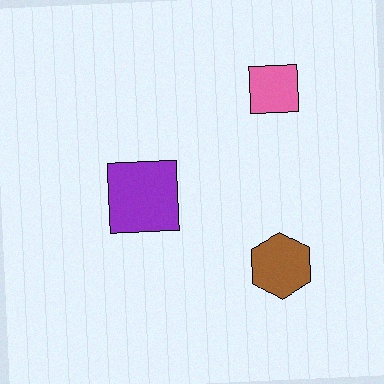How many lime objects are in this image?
There are no lime objects.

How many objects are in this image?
There are 3 objects.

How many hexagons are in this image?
There is 1 hexagon.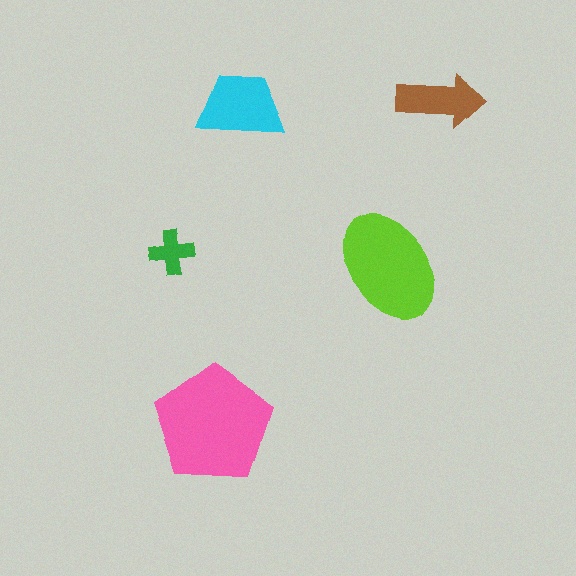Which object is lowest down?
The pink pentagon is bottommost.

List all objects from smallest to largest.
The green cross, the brown arrow, the cyan trapezoid, the lime ellipse, the pink pentagon.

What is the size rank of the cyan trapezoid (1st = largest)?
3rd.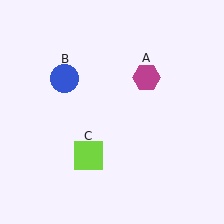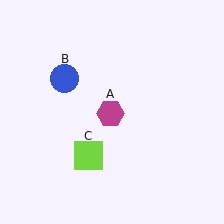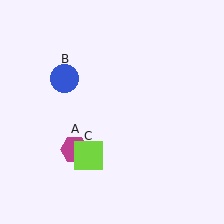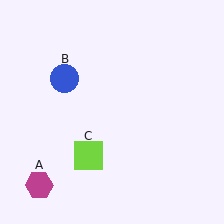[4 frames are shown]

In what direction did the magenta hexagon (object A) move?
The magenta hexagon (object A) moved down and to the left.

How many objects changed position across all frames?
1 object changed position: magenta hexagon (object A).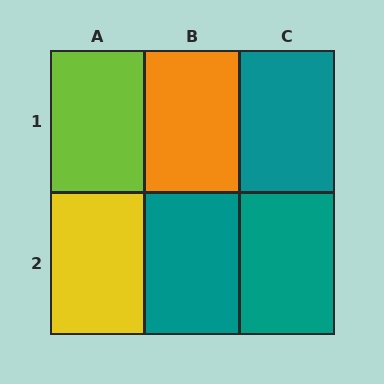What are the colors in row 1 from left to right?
Lime, orange, teal.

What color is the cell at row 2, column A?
Yellow.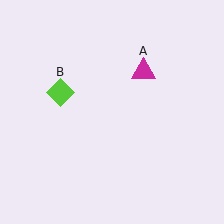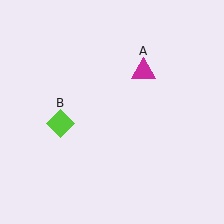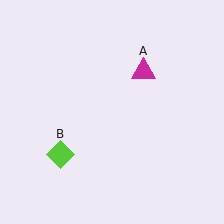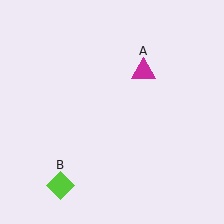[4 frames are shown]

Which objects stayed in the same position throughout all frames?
Magenta triangle (object A) remained stationary.